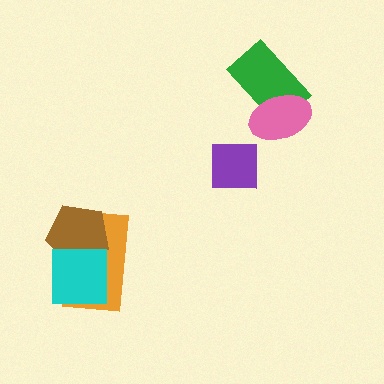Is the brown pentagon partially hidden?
Yes, it is partially covered by another shape.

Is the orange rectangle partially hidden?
Yes, it is partially covered by another shape.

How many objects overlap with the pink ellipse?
1 object overlaps with the pink ellipse.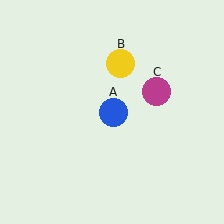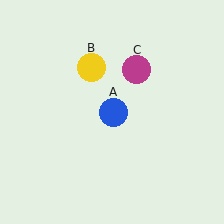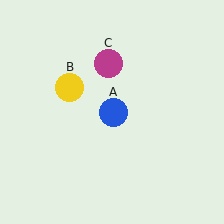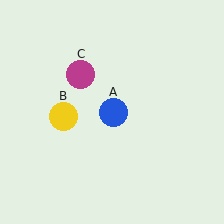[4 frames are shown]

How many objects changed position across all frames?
2 objects changed position: yellow circle (object B), magenta circle (object C).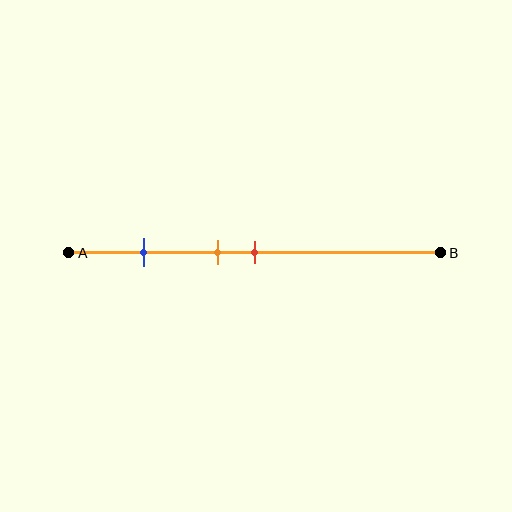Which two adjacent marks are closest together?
The orange and red marks are the closest adjacent pair.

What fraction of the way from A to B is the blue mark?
The blue mark is approximately 20% (0.2) of the way from A to B.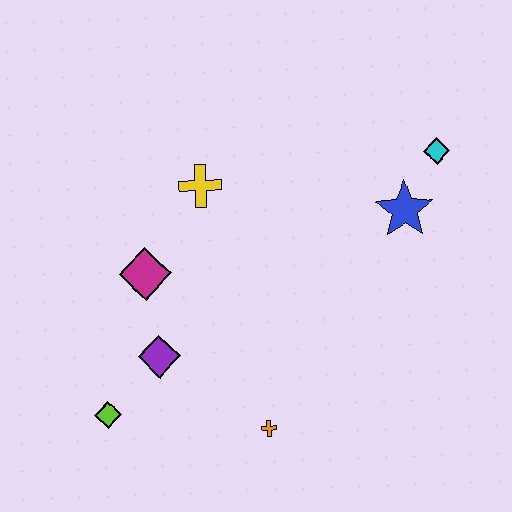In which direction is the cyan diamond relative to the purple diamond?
The cyan diamond is to the right of the purple diamond.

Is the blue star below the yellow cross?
Yes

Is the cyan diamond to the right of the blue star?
Yes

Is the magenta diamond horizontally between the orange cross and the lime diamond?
Yes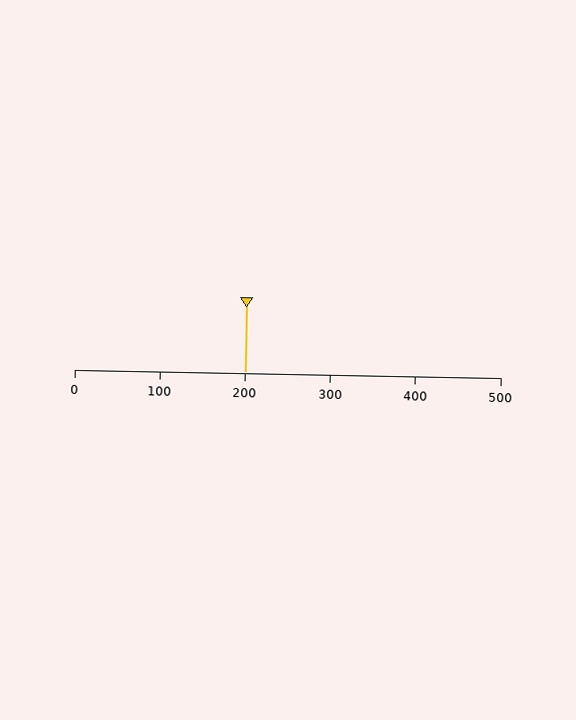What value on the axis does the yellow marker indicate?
The marker indicates approximately 200.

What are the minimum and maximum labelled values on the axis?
The axis runs from 0 to 500.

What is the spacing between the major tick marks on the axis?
The major ticks are spaced 100 apart.